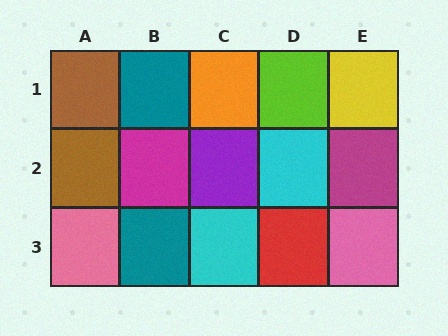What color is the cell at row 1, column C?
Orange.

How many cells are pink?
2 cells are pink.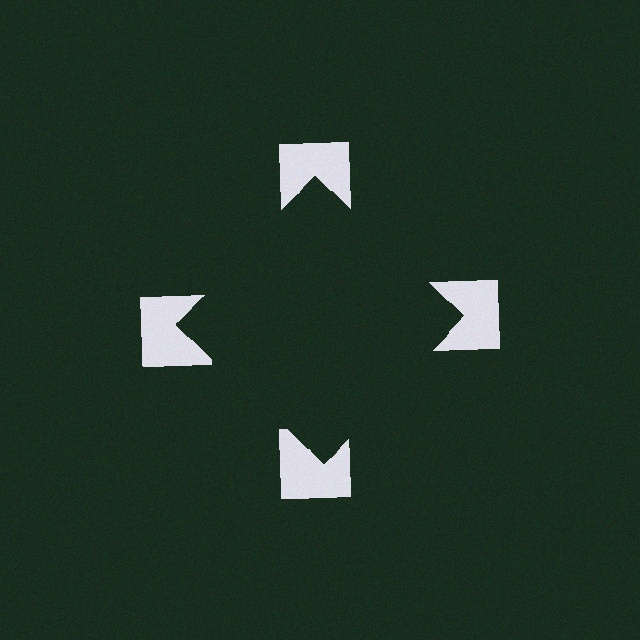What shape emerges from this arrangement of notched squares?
An illusory square — its edges are inferred from the aligned wedge cuts in the notched squares, not physically drawn.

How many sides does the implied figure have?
4 sides.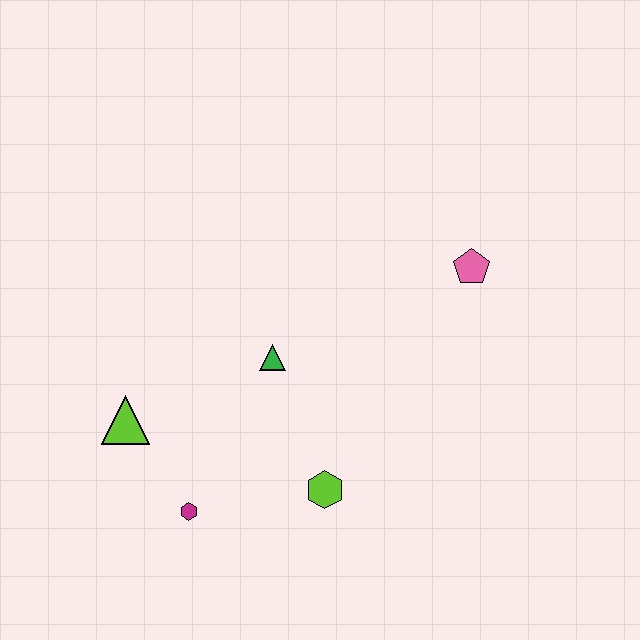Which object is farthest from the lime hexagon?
The pink pentagon is farthest from the lime hexagon.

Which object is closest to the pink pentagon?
The green triangle is closest to the pink pentagon.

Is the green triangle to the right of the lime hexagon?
No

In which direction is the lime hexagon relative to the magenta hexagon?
The lime hexagon is to the right of the magenta hexagon.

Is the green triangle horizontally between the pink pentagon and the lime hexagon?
No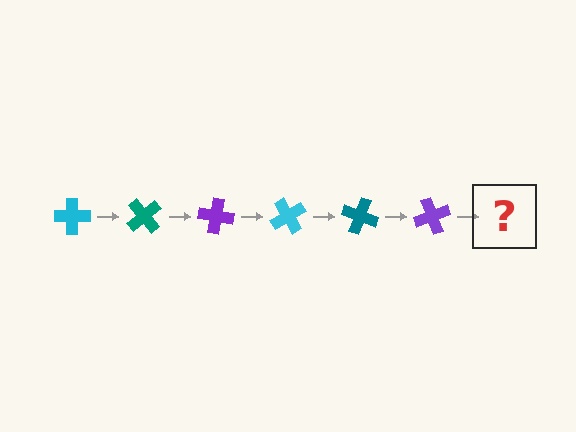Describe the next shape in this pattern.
It should be a cyan cross, rotated 300 degrees from the start.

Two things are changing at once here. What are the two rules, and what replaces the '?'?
The two rules are that it rotates 50 degrees each step and the color cycles through cyan, teal, and purple. The '?' should be a cyan cross, rotated 300 degrees from the start.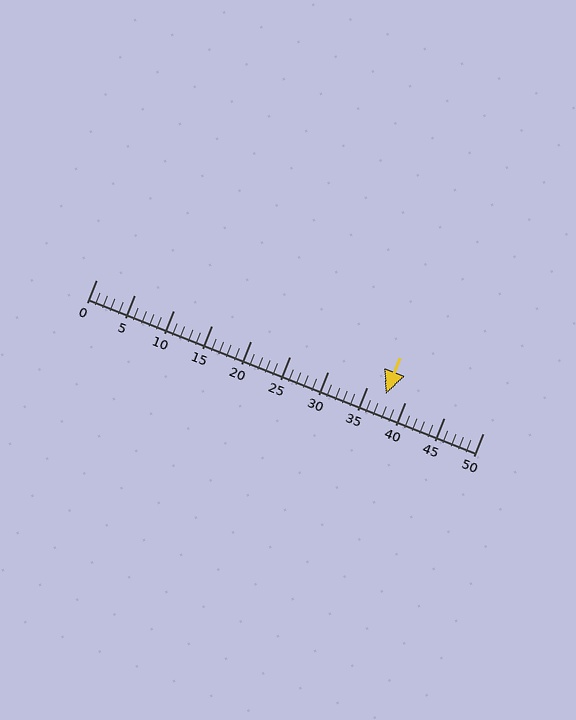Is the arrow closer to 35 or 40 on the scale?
The arrow is closer to 35.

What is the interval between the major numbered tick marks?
The major tick marks are spaced 5 units apart.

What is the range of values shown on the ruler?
The ruler shows values from 0 to 50.